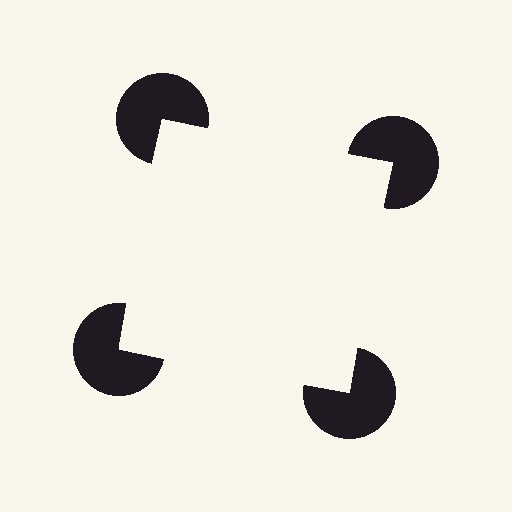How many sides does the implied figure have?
4 sides.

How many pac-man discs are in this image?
There are 4 — one at each vertex of the illusory square.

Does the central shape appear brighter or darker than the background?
It typically appears slightly brighter than the background, even though no actual brightness change is drawn.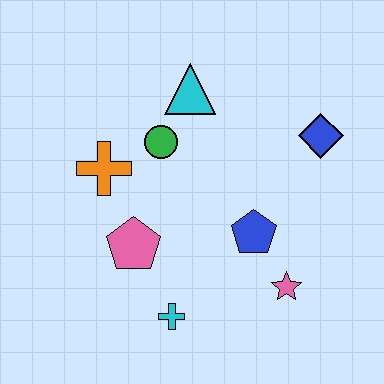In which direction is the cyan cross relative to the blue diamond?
The cyan cross is below the blue diamond.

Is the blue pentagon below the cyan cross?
No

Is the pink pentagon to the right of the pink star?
No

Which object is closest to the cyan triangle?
The green circle is closest to the cyan triangle.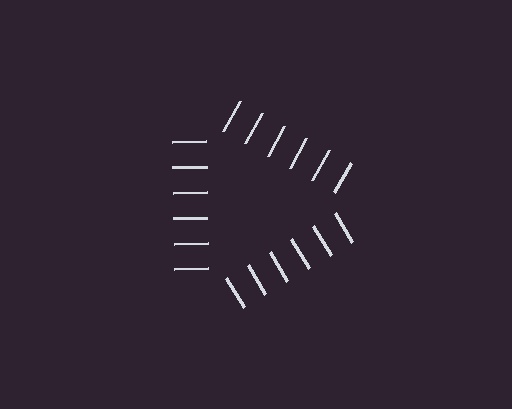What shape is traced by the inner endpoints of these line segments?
An illusory triangle — the line segments terminate on its edges but no continuous stroke is drawn.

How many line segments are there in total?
18 — 6 along each of the 3 edges.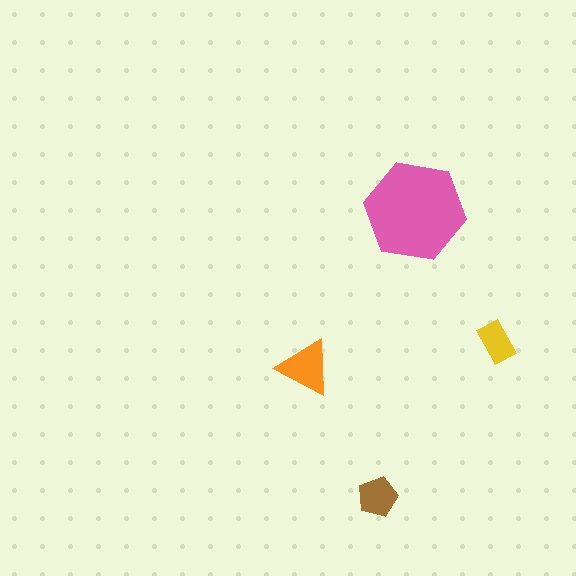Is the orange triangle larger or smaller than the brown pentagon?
Larger.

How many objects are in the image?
There are 4 objects in the image.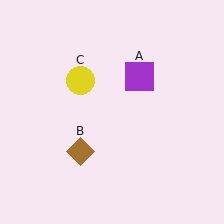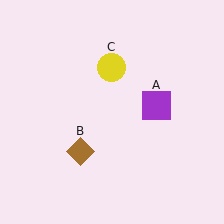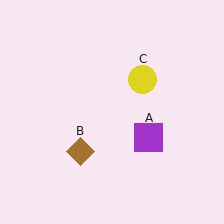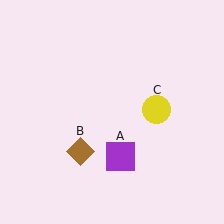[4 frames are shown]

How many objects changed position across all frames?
2 objects changed position: purple square (object A), yellow circle (object C).